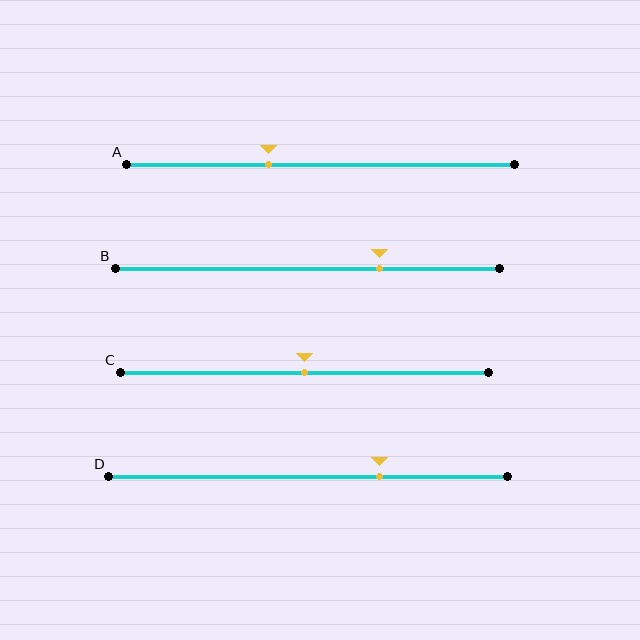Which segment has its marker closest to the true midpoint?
Segment C has its marker closest to the true midpoint.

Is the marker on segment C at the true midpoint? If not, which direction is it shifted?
Yes, the marker on segment C is at the true midpoint.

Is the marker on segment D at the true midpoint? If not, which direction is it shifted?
No, the marker on segment D is shifted to the right by about 18% of the segment length.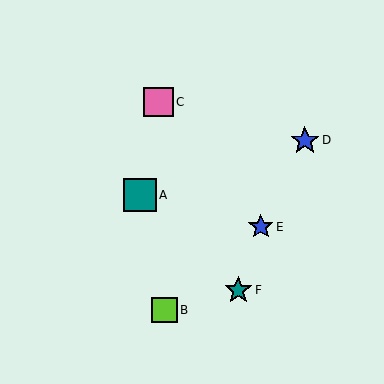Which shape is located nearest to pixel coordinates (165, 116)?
The pink square (labeled C) at (158, 102) is nearest to that location.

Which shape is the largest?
The teal square (labeled A) is the largest.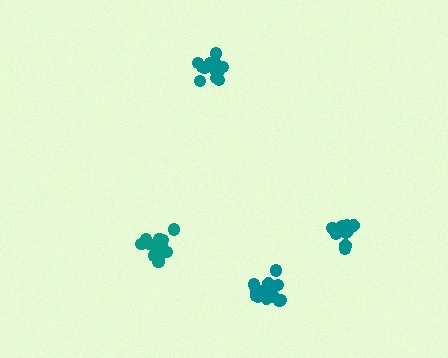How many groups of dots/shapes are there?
There are 4 groups.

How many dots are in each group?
Group 1: 16 dots, Group 2: 18 dots, Group 3: 13 dots, Group 4: 16 dots (63 total).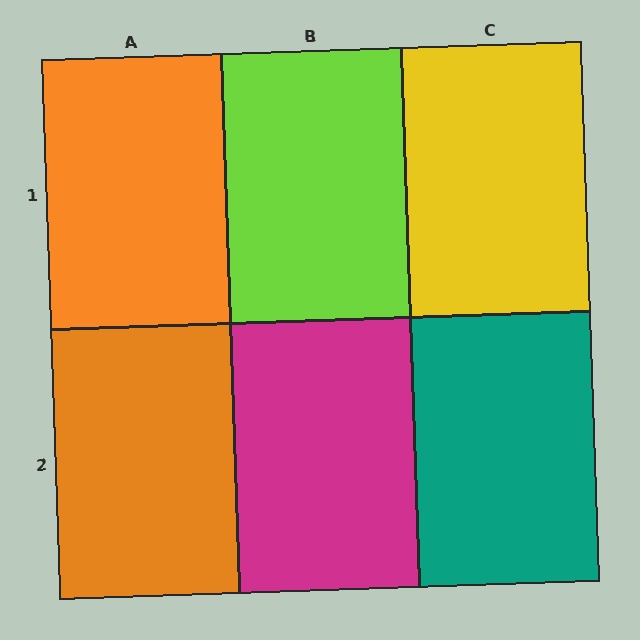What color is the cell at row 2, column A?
Orange.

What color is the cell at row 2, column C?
Teal.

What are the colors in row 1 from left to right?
Orange, lime, yellow.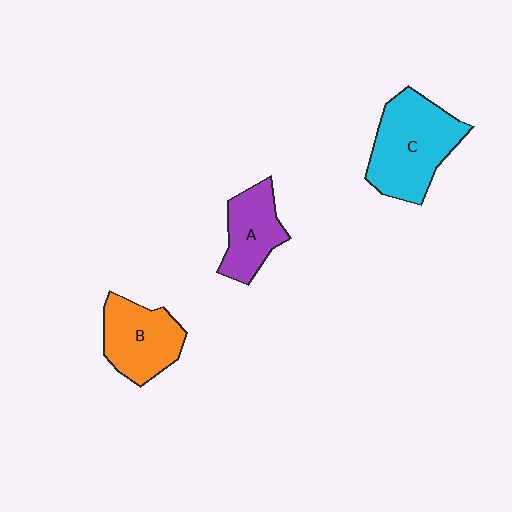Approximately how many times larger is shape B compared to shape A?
Approximately 1.2 times.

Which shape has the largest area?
Shape C (cyan).